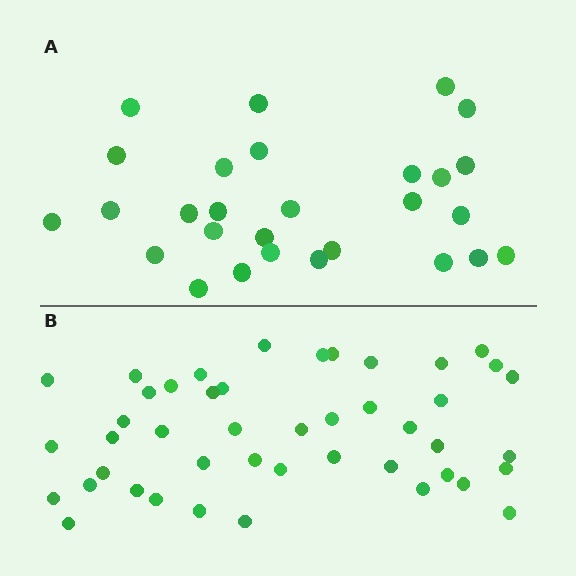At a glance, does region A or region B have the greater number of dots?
Region B (the bottom region) has more dots.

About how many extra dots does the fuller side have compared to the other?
Region B has approximately 15 more dots than region A.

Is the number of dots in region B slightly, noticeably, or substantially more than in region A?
Region B has substantially more. The ratio is roughly 1.6 to 1.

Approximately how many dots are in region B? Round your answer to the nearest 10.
About 40 dots. (The exact count is 45, which rounds to 40.)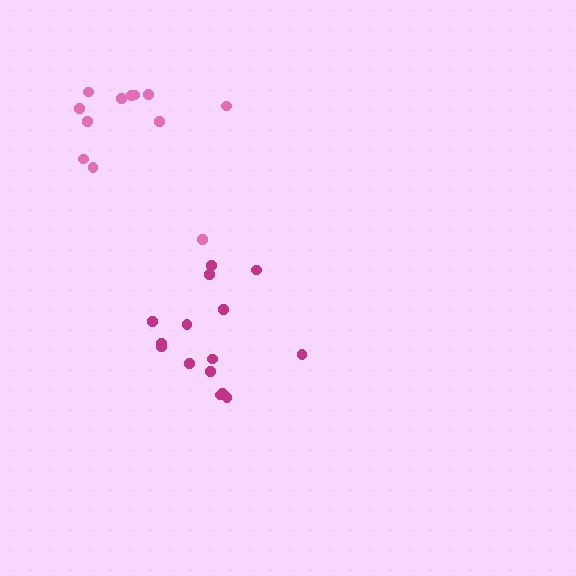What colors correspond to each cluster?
The clusters are colored: magenta, pink.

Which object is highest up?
The pink cluster is topmost.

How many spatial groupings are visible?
There are 2 spatial groupings.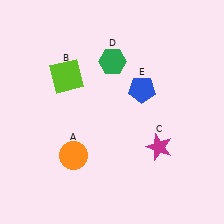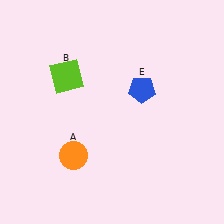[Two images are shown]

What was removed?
The green hexagon (D), the magenta star (C) were removed in Image 2.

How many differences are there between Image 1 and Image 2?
There are 2 differences between the two images.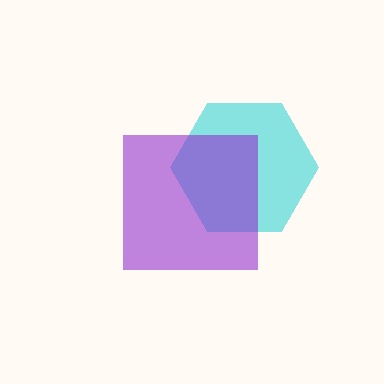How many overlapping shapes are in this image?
There are 2 overlapping shapes in the image.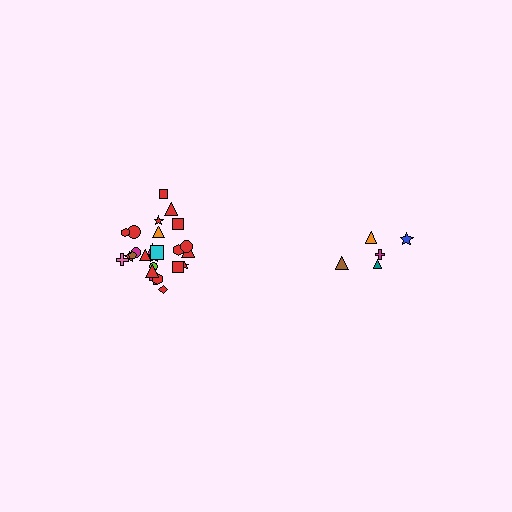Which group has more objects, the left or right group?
The left group.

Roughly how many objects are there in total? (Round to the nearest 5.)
Roughly 30 objects in total.